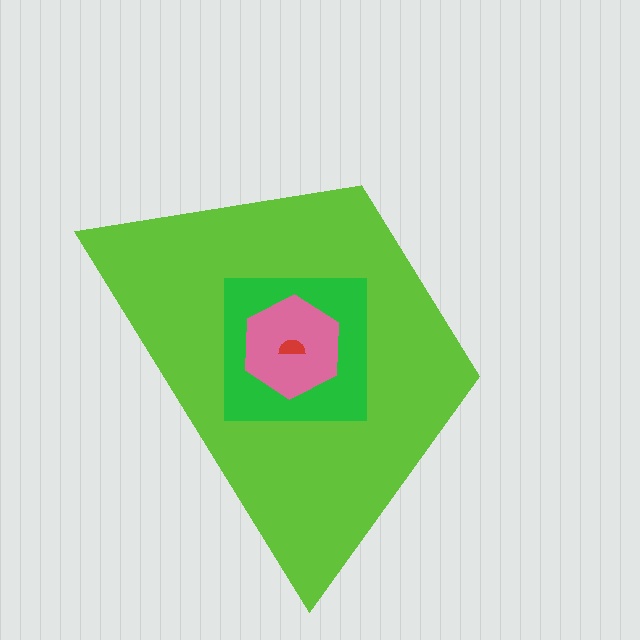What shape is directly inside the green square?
The pink hexagon.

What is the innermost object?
The red semicircle.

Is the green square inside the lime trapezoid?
Yes.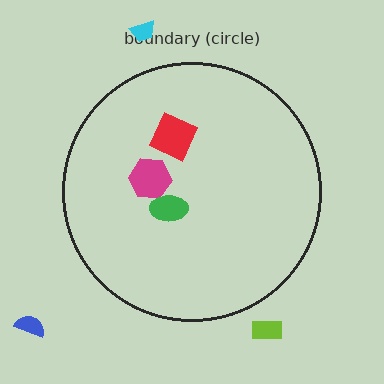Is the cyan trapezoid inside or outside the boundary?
Outside.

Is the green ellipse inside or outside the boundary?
Inside.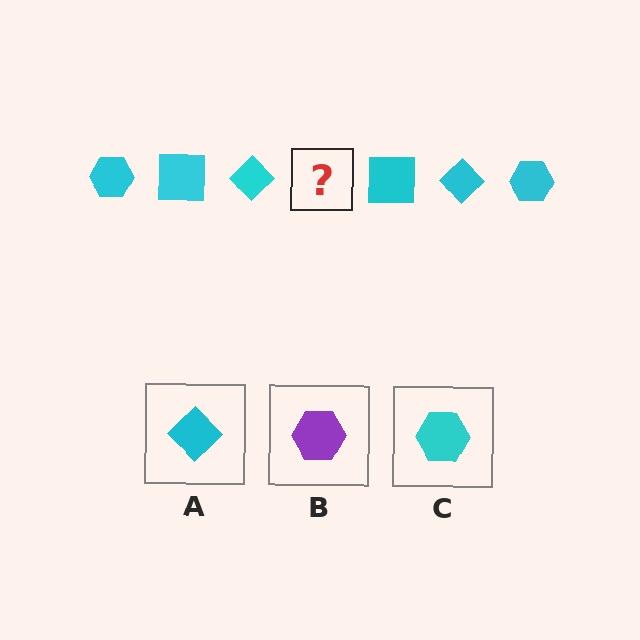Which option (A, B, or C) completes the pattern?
C.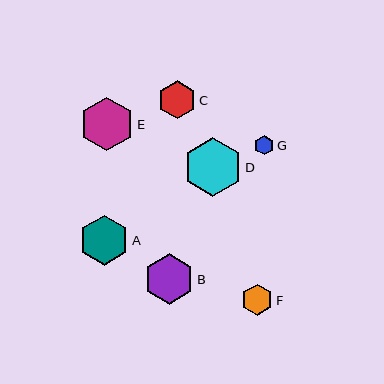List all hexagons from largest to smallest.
From largest to smallest: D, E, B, A, C, F, G.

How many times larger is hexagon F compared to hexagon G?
Hexagon F is approximately 1.6 times the size of hexagon G.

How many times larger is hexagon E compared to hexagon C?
Hexagon E is approximately 1.4 times the size of hexagon C.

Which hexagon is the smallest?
Hexagon G is the smallest with a size of approximately 20 pixels.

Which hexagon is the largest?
Hexagon D is the largest with a size of approximately 59 pixels.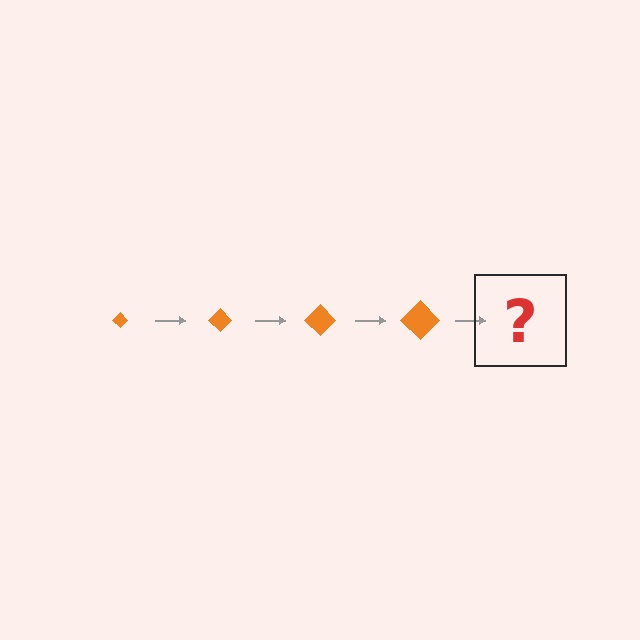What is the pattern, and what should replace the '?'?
The pattern is that the diamond gets progressively larger each step. The '?' should be an orange diamond, larger than the previous one.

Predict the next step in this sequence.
The next step is an orange diamond, larger than the previous one.